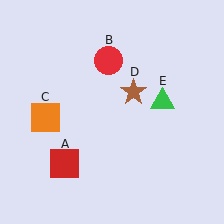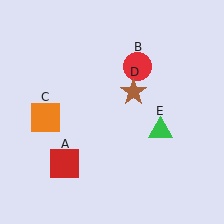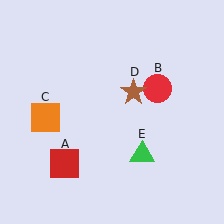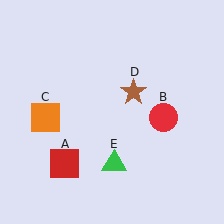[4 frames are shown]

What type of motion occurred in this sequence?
The red circle (object B), green triangle (object E) rotated clockwise around the center of the scene.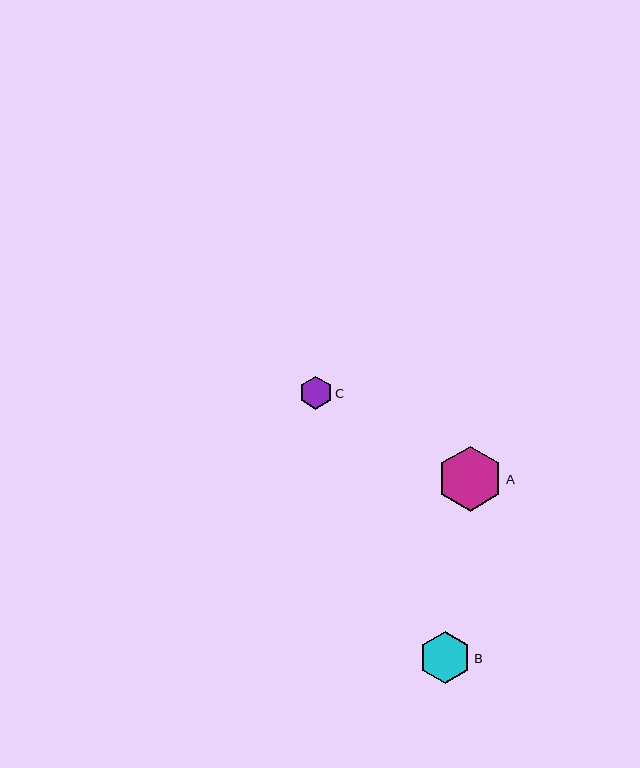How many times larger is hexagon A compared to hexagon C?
Hexagon A is approximately 2.0 times the size of hexagon C.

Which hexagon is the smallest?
Hexagon C is the smallest with a size of approximately 33 pixels.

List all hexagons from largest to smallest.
From largest to smallest: A, B, C.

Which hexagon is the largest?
Hexagon A is the largest with a size of approximately 65 pixels.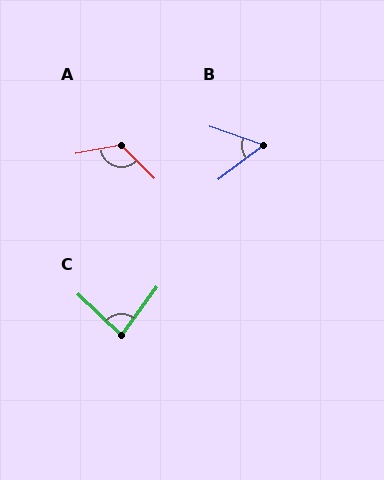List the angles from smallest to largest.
B (56°), C (82°), A (123°).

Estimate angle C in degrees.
Approximately 82 degrees.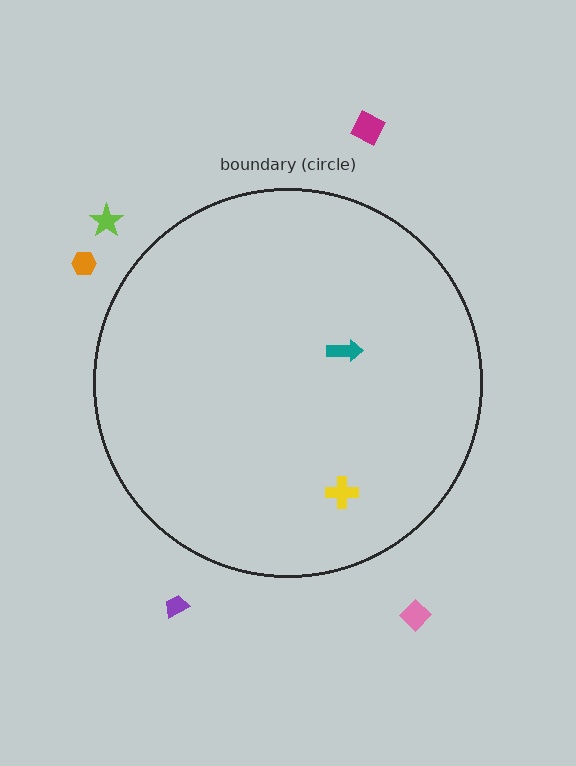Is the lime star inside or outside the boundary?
Outside.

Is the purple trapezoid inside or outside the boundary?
Outside.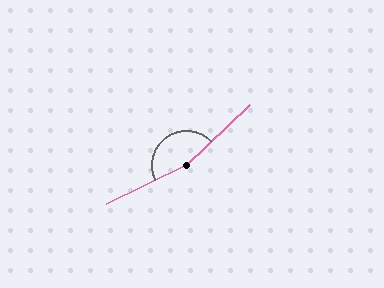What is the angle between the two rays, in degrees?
Approximately 162 degrees.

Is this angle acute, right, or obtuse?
It is obtuse.